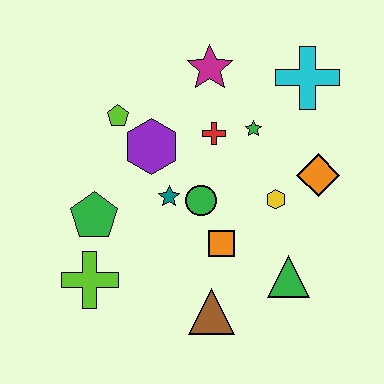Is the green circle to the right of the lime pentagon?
Yes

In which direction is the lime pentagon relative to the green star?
The lime pentagon is to the left of the green star.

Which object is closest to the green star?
The red cross is closest to the green star.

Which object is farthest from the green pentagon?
The cyan cross is farthest from the green pentagon.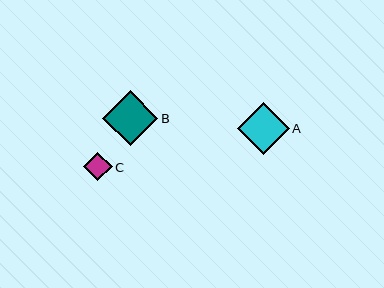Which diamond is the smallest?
Diamond C is the smallest with a size of approximately 28 pixels.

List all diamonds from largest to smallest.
From largest to smallest: B, A, C.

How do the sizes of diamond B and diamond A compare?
Diamond B and diamond A are approximately the same size.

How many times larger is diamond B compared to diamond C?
Diamond B is approximately 1.9 times the size of diamond C.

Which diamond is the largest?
Diamond B is the largest with a size of approximately 55 pixels.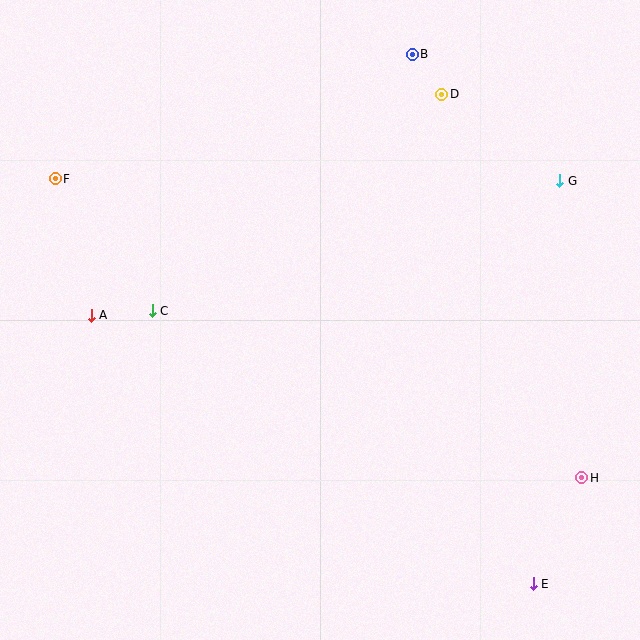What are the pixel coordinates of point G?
Point G is at (560, 181).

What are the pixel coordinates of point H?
Point H is at (582, 478).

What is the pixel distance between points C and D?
The distance between C and D is 361 pixels.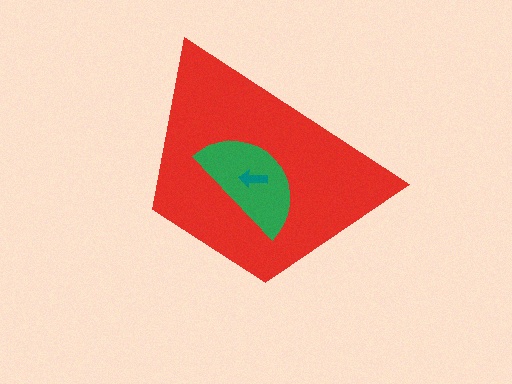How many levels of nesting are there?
3.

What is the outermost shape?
The red trapezoid.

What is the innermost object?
The teal arrow.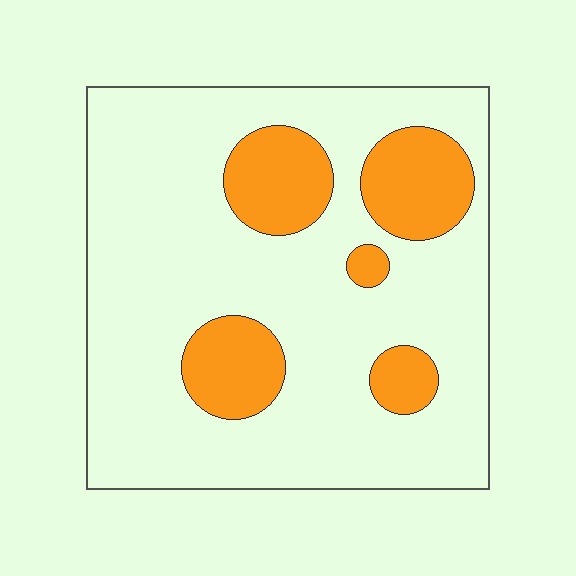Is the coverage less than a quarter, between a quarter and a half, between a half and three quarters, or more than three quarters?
Less than a quarter.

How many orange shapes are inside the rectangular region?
5.